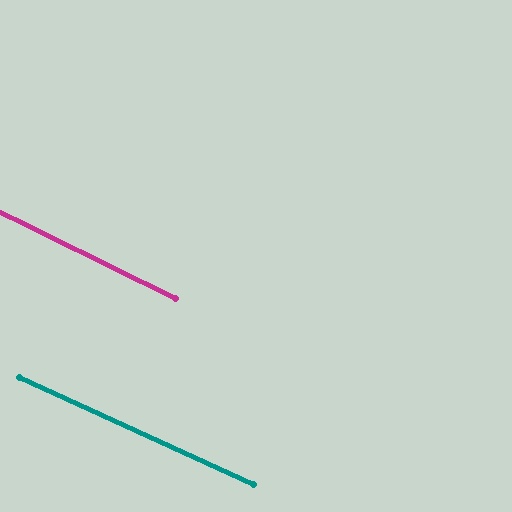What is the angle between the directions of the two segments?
Approximately 1 degree.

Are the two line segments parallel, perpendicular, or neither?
Parallel — their directions differ by only 1.3°.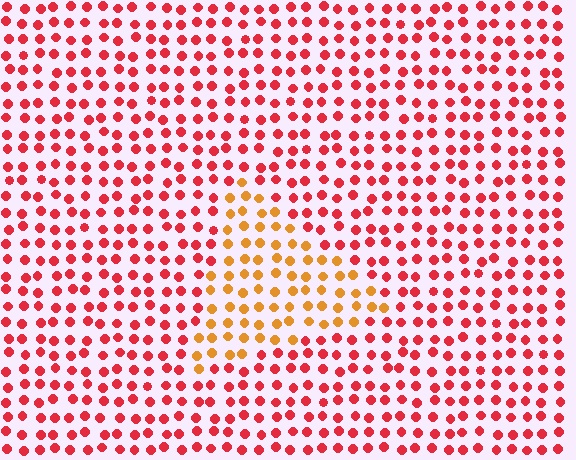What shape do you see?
I see a triangle.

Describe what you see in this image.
The image is filled with small red elements in a uniform arrangement. A triangle-shaped region is visible where the elements are tinted to a slightly different hue, forming a subtle color boundary.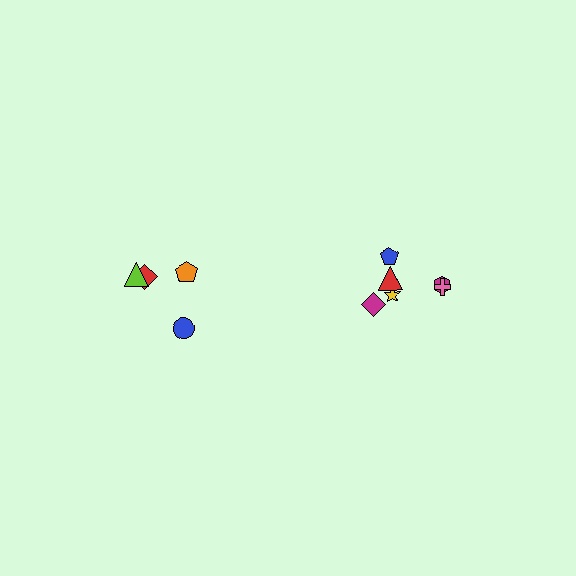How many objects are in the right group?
There are 6 objects.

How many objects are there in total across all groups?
There are 10 objects.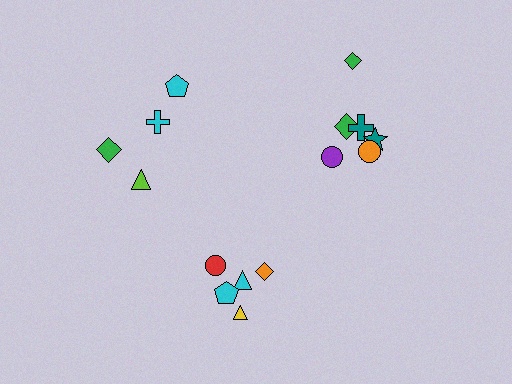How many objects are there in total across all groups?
There are 15 objects.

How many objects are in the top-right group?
There are 6 objects.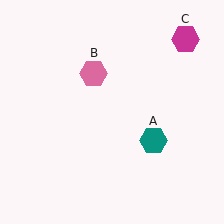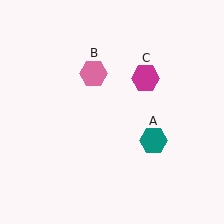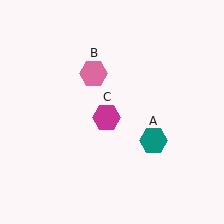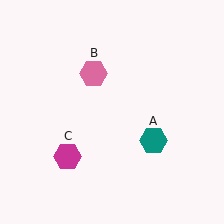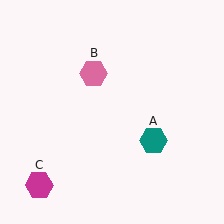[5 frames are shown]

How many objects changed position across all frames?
1 object changed position: magenta hexagon (object C).